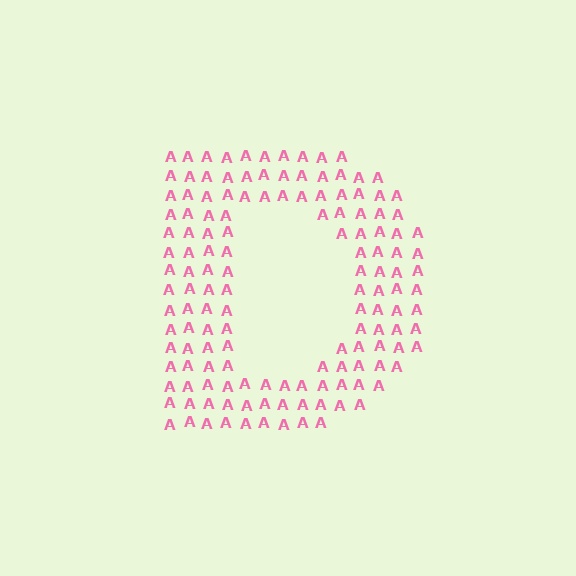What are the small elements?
The small elements are letter A's.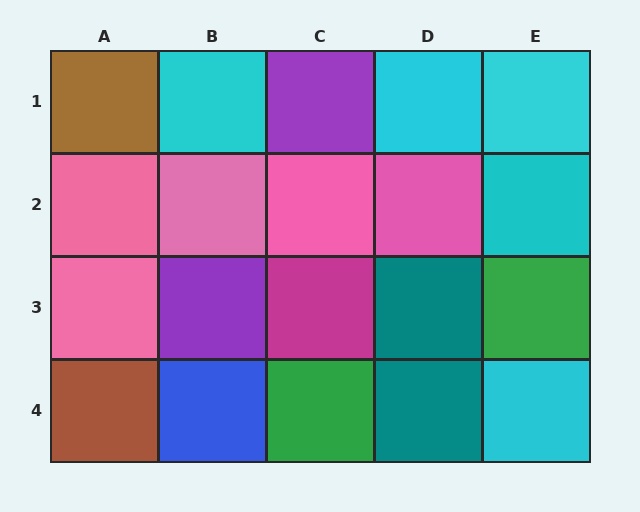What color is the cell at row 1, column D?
Cyan.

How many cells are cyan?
5 cells are cyan.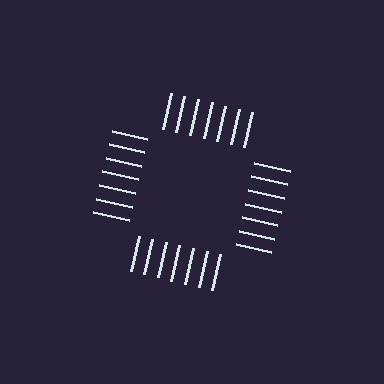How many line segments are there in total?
28 — 7 along each of the 4 edges.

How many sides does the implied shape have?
4 sides — the line-ends trace a square.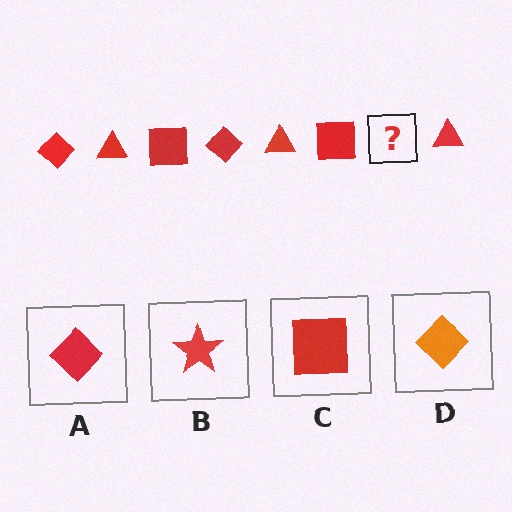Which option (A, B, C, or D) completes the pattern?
A.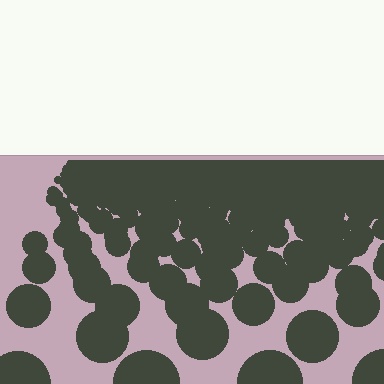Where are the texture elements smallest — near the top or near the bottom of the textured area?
Near the top.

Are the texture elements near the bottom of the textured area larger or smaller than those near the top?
Larger. Near the bottom, elements are closer to the viewer and appear at a bigger on-screen size.